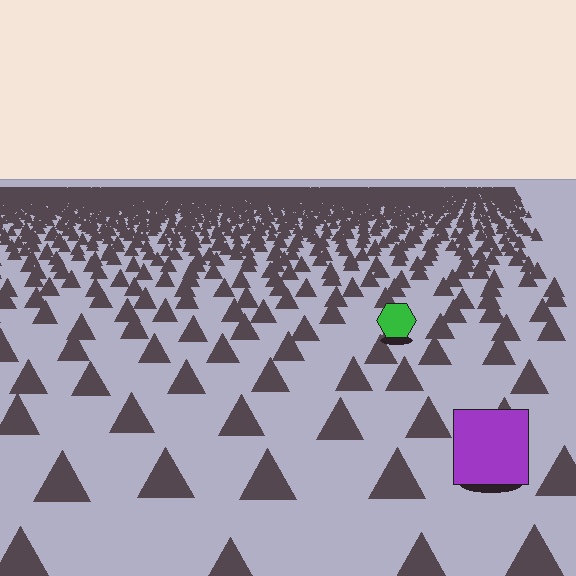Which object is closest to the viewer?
The purple square is closest. The texture marks near it are larger and more spread out.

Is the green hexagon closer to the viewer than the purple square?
No. The purple square is closer — you can tell from the texture gradient: the ground texture is coarser near it.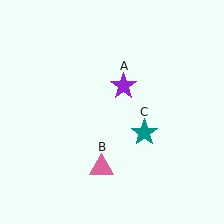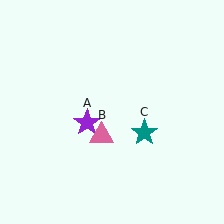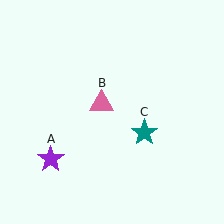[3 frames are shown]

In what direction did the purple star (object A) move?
The purple star (object A) moved down and to the left.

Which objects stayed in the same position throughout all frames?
Teal star (object C) remained stationary.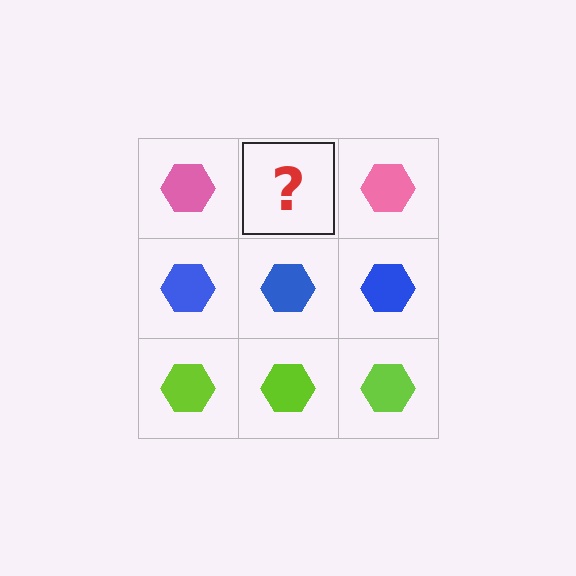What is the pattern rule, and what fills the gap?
The rule is that each row has a consistent color. The gap should be filled with a pink hexagon.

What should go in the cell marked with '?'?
The missing cell should contain a pink hexagon.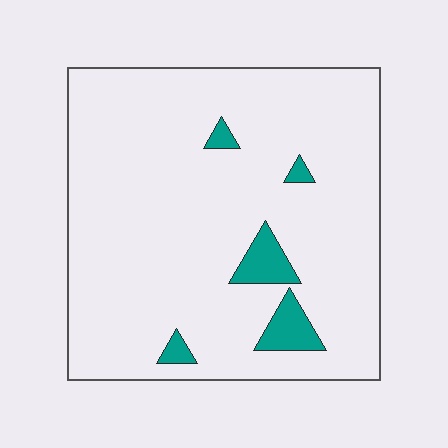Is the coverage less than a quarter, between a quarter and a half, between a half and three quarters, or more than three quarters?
Less than a quarter.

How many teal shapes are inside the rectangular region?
5.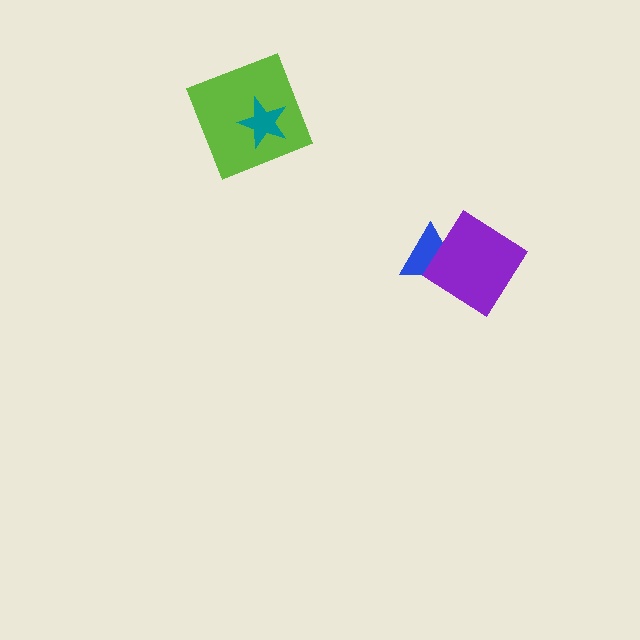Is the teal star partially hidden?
No, no other shape covers it.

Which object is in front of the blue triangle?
The purple diamond is in front of the blue triangle.